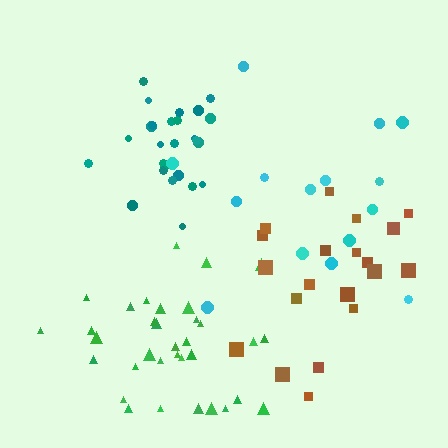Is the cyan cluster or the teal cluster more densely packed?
Teal.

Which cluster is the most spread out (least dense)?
Cyan.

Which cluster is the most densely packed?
Teal.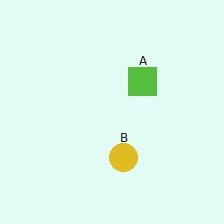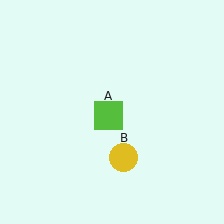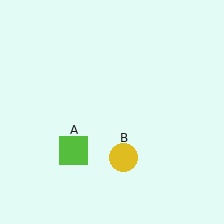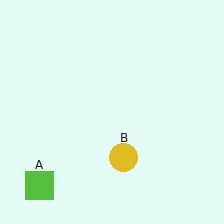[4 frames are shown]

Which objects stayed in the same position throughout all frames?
Yellow circle (object B) remained stationary.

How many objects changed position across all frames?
1 object changed position: lime square (object A).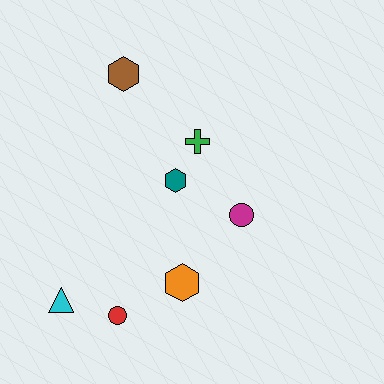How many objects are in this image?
There are 7 objects.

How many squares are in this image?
There are no squares.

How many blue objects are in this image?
There are no blue objects.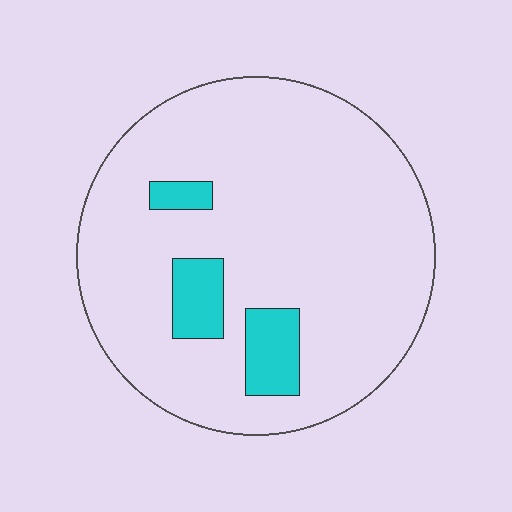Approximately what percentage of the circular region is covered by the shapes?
Approximately 10%.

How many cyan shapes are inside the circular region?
3.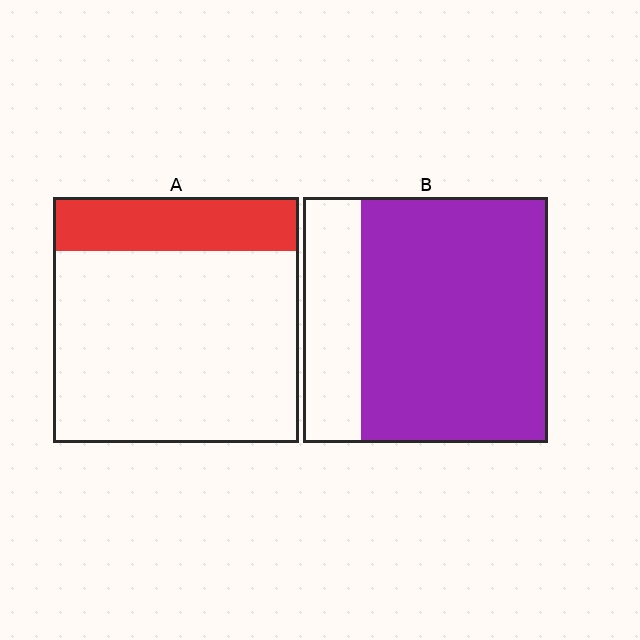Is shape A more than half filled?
No.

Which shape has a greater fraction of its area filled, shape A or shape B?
Shape B.